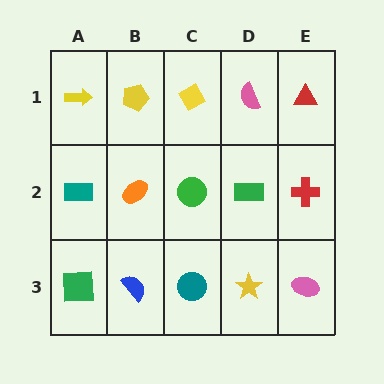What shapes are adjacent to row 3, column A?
A teal rectangle (row 2, column A), a blue semicircle (row 3, column B).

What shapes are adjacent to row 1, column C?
A green circle (row 2, column C), a yellow pentagon (row 1, column B), a pink semicircle (row 1, column D).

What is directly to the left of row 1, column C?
A yellow pentagon.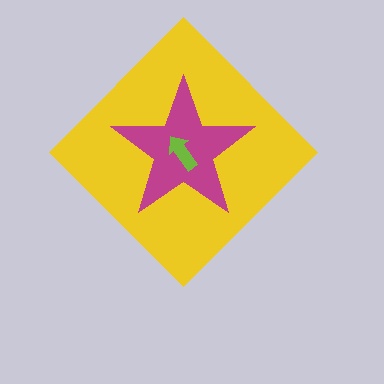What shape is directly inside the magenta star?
The lime arrow.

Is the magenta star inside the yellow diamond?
Yes.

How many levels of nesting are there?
3.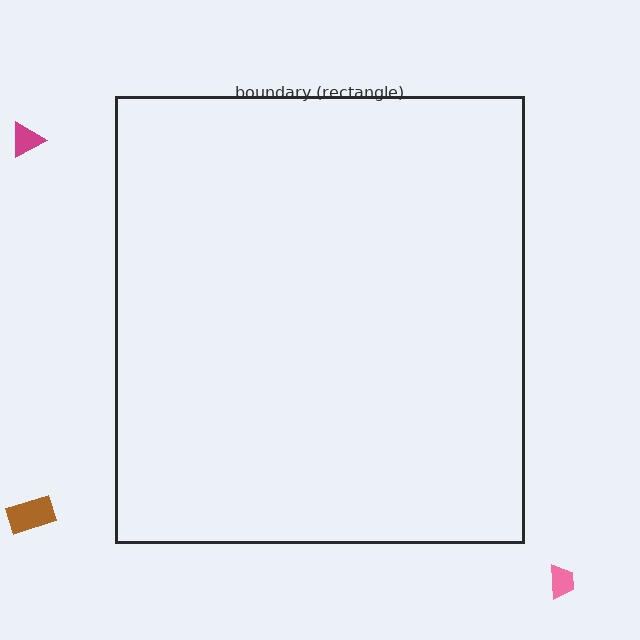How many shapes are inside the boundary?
0 inside, 3 outside.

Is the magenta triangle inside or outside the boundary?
Outside.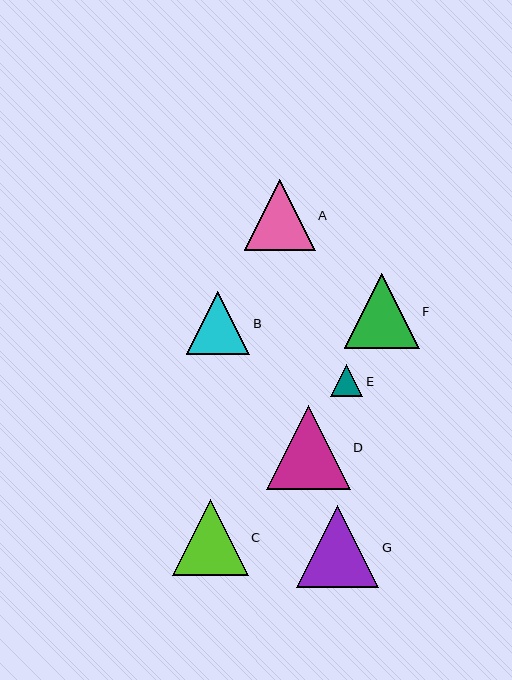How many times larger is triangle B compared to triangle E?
Triangle B is approximately 2.0 times the size of triangle E.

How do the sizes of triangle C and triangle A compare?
Triangle C and triangle A are approximately the same size.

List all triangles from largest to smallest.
From largest to smallest: D, G, C, F, A, B, E.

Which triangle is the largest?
Triangle D is the largest with a size of approximately 84 pixels.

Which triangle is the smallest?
Triangle E is the smallest with a size of approximately 32 pixels.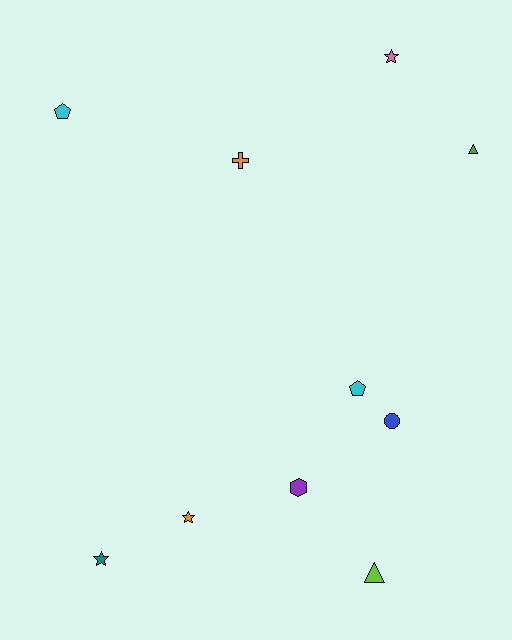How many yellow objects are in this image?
There are no yellow objects.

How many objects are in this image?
There are 10 objects.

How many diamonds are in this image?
There are no diamonds.